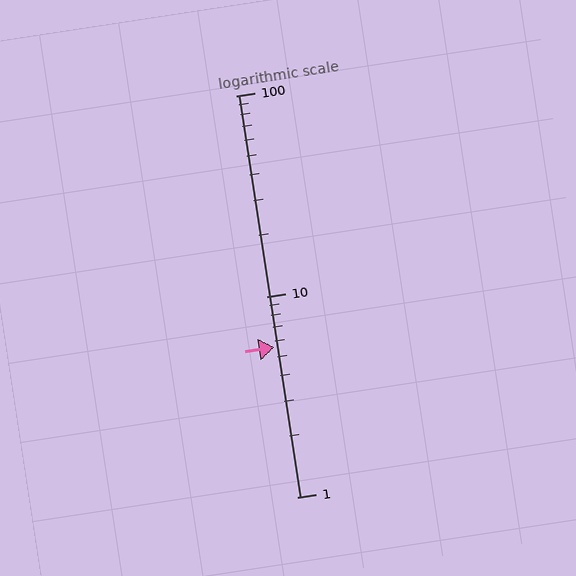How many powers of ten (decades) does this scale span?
The scale spans 2 decades, from 1 to 100.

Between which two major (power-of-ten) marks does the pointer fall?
The pointer is between 1 and 10.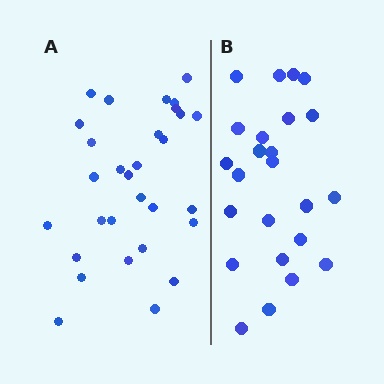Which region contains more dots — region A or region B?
Region A (the left region) has more dots.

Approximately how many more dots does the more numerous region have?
Region A has about 6 more dots than region B.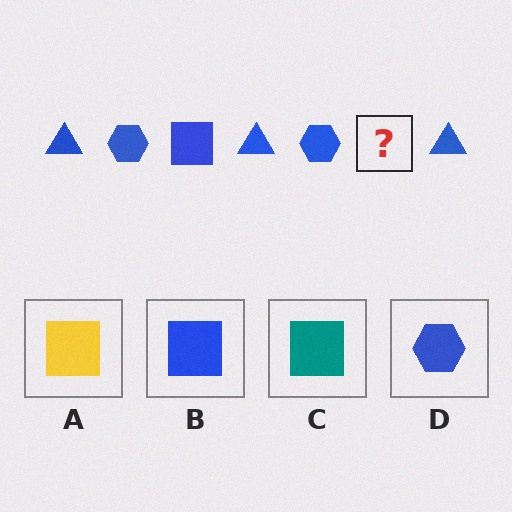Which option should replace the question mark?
Option B.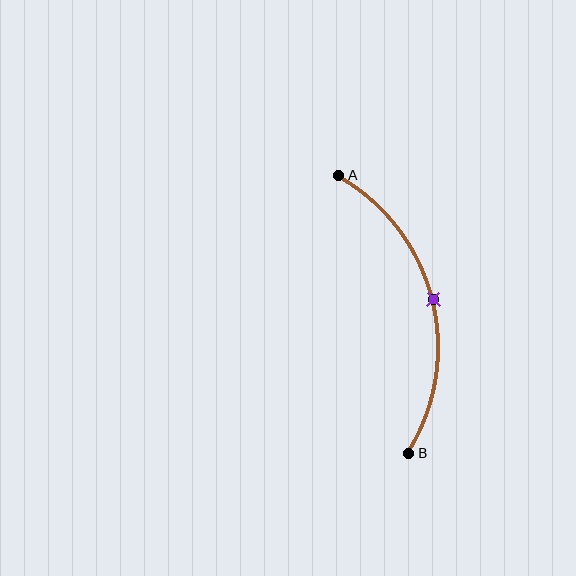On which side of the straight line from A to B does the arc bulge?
The arc bulges to the right of the straight line connecting A and B.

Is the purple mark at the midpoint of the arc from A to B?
Yes. The purple mark lies on the arc at equal arc-length from both A and B — it is the arc midpoint.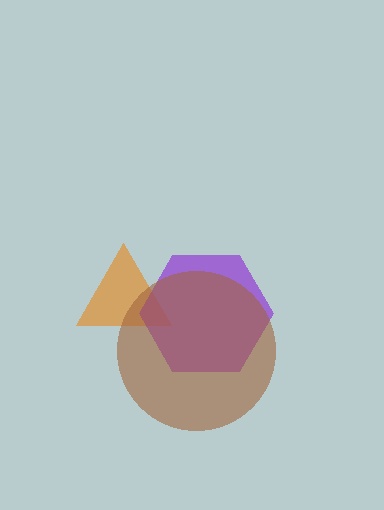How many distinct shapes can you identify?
There are 3 distinct shapes: an orange triangle, a purple hexagon, a brown circle.